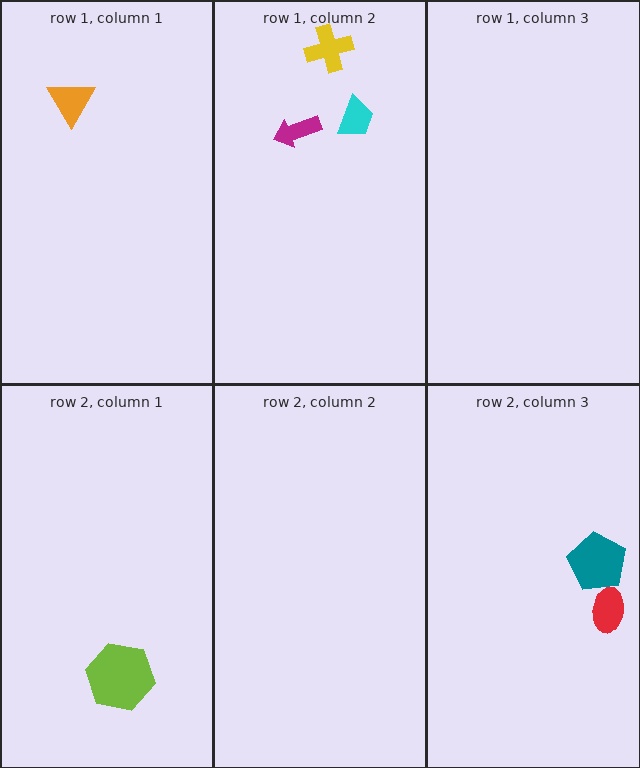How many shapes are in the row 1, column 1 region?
1.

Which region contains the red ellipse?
The row 2, column 3 region.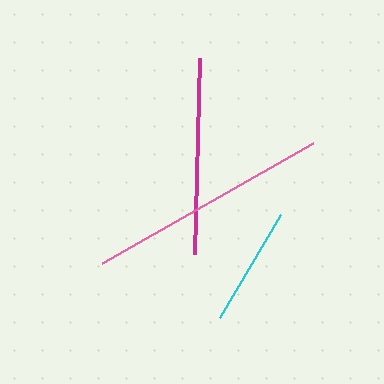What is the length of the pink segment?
The pink segment is approximately 242 pixels long.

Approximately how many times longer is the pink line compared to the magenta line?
The pink line is approximately 1.2 times the length of the magenta line.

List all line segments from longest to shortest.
From longest to shortest: pink, magenta, cyan.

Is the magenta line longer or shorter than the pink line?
The pink line is longer than the magenta line.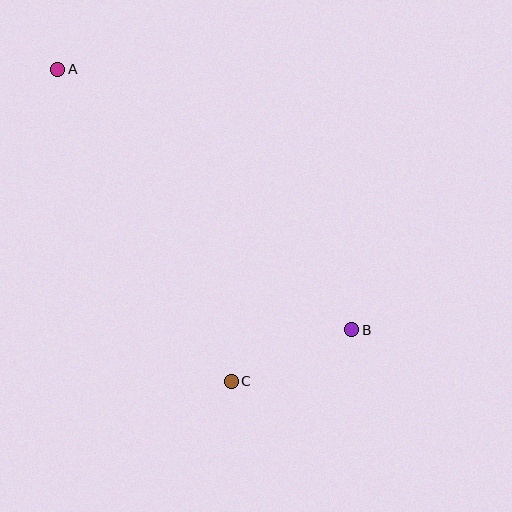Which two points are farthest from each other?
Points A and B are farthest from each other.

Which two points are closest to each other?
Points B and C are closest to each other.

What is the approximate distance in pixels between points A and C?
The distance between A and C is approximately 357 pixels.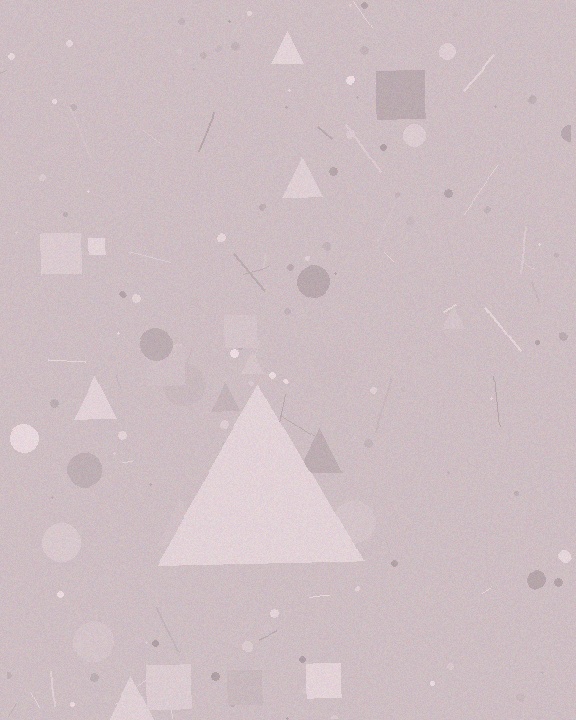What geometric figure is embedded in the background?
A triangle is embedded in the background.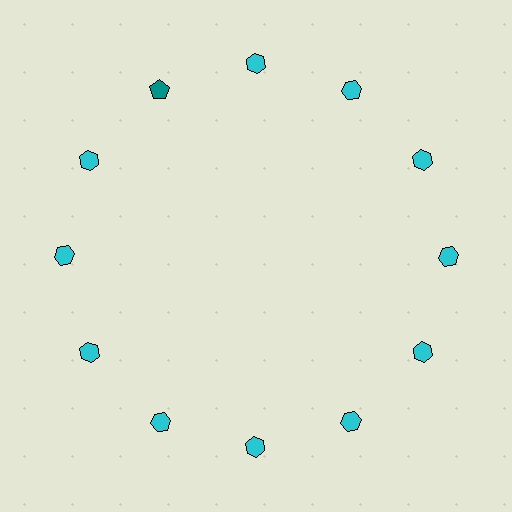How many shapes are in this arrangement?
There are 12 shapes arranged in a ring pattern.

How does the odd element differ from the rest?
It differs in both color (teal instead of cyan) and shape (pentagon instead of hexagon).